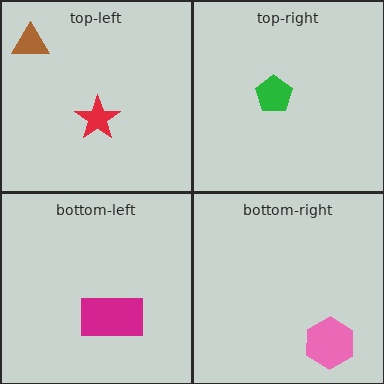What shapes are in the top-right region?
The green pentagon.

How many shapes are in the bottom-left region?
1.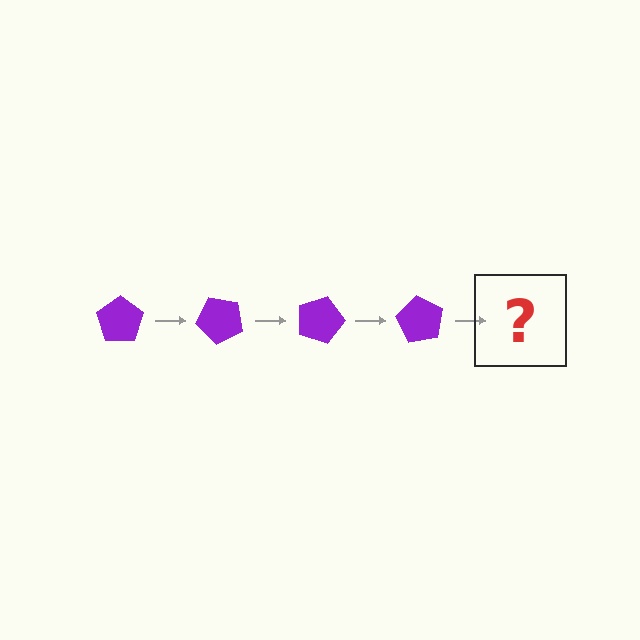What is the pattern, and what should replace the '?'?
The pattern is that the pentagon rotates 45 degrees each step. The '?' should be a purple pentagon rotated 180 degrees.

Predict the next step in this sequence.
The next step is a purple pentagon rotated 180 degrees.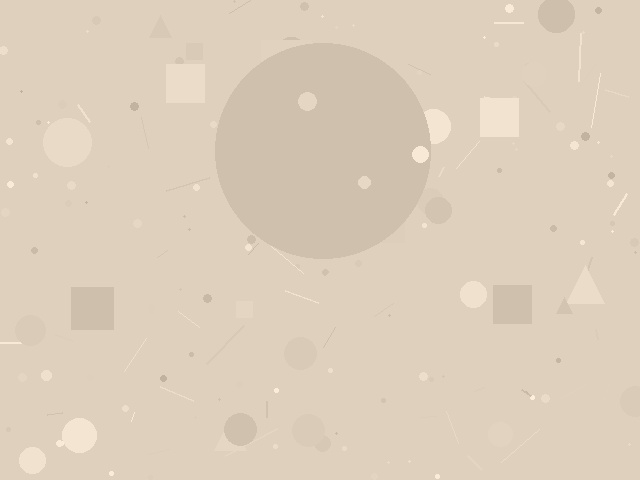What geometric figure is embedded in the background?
A circle is embedded in the background.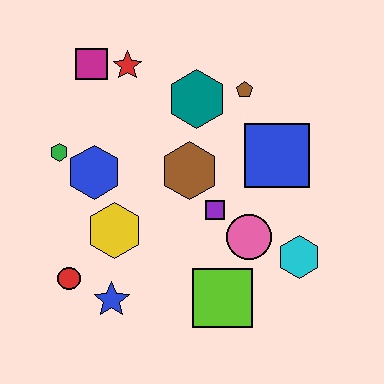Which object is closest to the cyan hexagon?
The pink circle is closest to the cyan hexagon.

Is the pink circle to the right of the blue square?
No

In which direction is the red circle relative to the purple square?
The red circle is to the left of the purple square.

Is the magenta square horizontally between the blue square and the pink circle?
No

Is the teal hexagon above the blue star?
Yes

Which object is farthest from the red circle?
The brown pentagon is farthest from the red circle.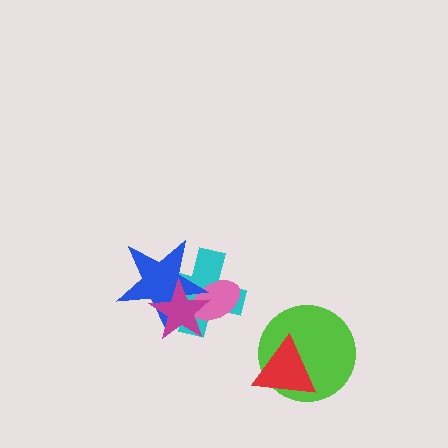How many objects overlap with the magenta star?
3 objects overlap with the magenta star.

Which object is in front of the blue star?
The magenta star is in front of the blue star.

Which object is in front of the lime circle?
The red triangle is in front of the lime circle.